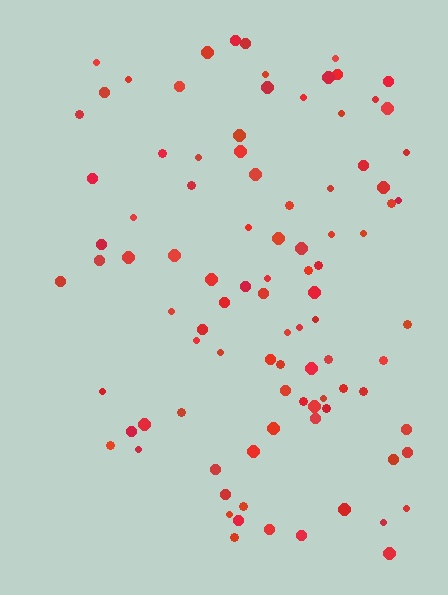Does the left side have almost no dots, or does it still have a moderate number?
Still a moderate number, just noticeably fewer than the right.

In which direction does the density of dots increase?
From left to right, with the right side densest.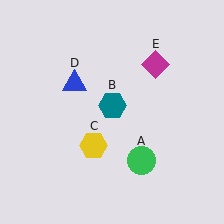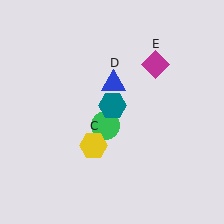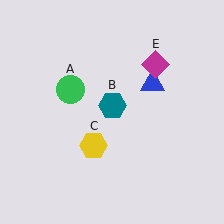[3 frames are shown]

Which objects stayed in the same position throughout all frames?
Teal hexagon (object B) and yellow hexagon (object C) and magenta diamond (object E) remained stationary.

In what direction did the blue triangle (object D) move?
The blue triangle (object D) moved right.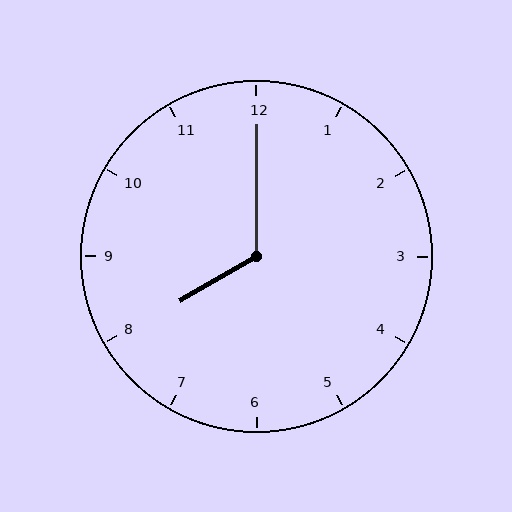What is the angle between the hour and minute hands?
Approximately 120 degrees.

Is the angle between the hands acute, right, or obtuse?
It is obtuse.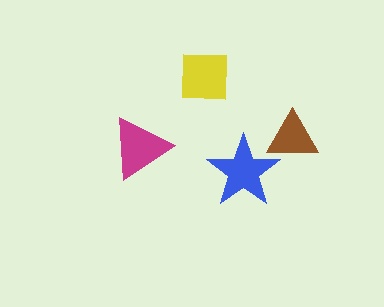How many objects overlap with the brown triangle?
1 object overlaps with the brown triangle.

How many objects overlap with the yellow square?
0 objects overlap with the yellow square.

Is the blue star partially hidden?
No, no other shape covers it.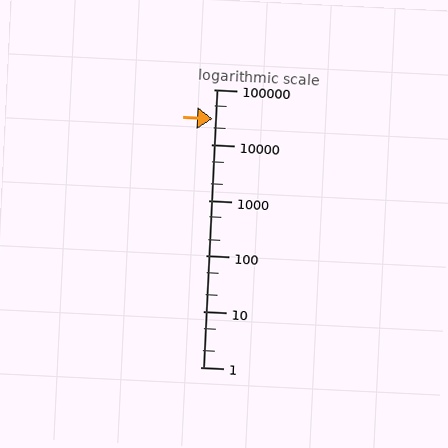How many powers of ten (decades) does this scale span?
The scale spans 5 decades, from 1 to 100000.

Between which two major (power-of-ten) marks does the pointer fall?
The pointer is between 10000 and 100000.